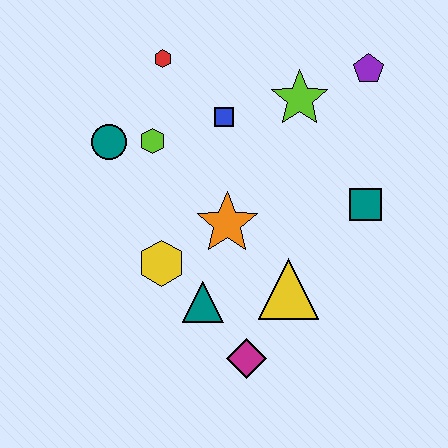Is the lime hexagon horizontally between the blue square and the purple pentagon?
No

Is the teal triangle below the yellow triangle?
Yes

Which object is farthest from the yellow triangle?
The red hexagon is farthest from the yellow triangle.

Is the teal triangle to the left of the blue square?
Yes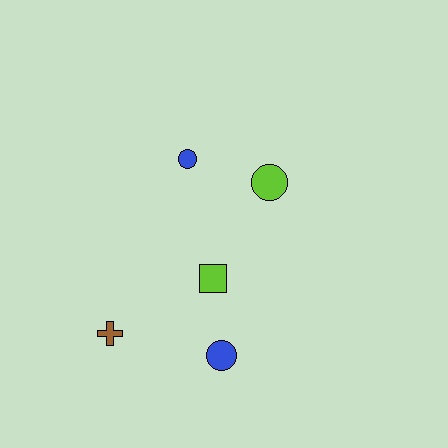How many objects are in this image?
There are 5 objects.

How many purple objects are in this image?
There are no purple objects.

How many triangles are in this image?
There are no triangles.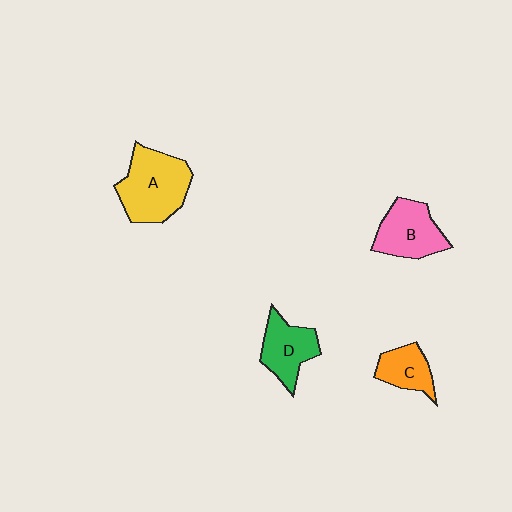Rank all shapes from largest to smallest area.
From largest to smallest: A (yellow), B (pink), D (green), C (orange).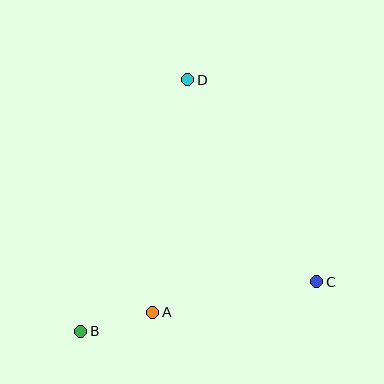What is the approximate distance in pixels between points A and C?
The distance between A and C is approximately 167 pixels.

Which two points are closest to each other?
Points A and B are closest to each other.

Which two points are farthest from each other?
Points B and D are farthest from each other.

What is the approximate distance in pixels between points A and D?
The distance between A and D is approximately 235 pixels.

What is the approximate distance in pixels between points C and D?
The distance between C and D is approximately 240 pixels.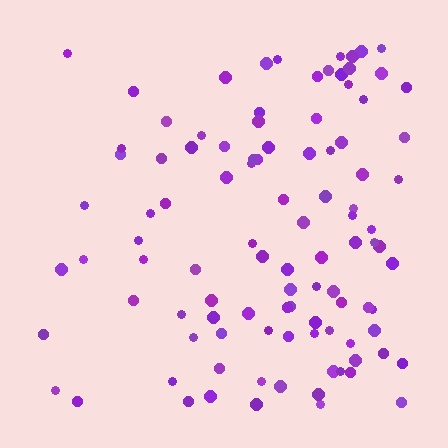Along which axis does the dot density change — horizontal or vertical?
Horizontal.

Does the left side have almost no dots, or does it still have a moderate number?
Still a moderate number, just noticeably fewer than the right.